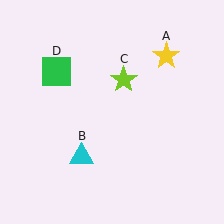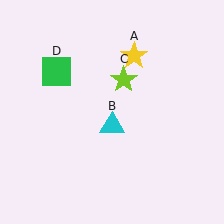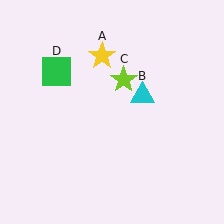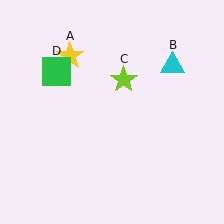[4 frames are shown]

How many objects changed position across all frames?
2 objects changed position: yellow star (object A), cyan triangle (object B).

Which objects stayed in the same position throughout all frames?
Lime star (object C) and green square (object D) remained stationary.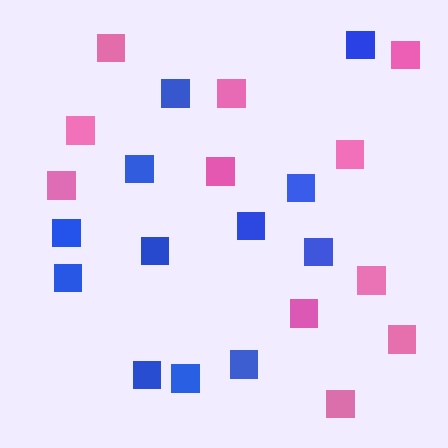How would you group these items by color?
There are 2 groups: one group of pink squares (11) and one group of blue squares (12).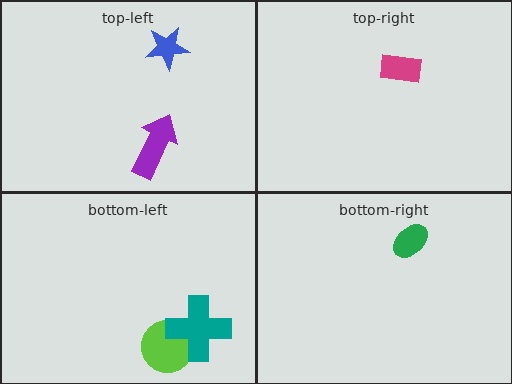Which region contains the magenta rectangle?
The top-right region.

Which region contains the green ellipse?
The bottom-right region.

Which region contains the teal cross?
The bottom-left region.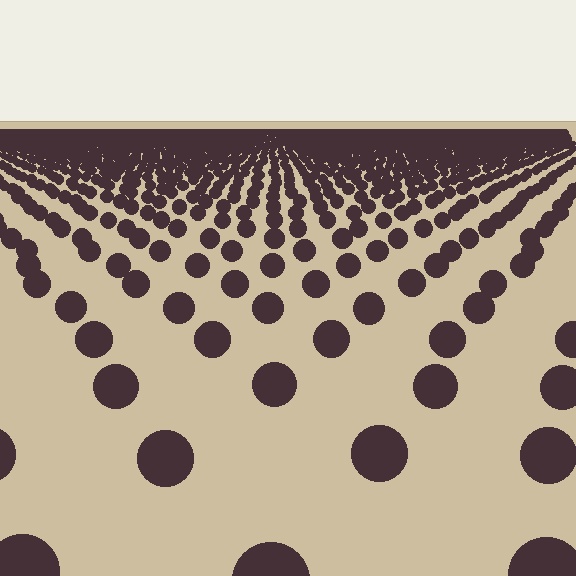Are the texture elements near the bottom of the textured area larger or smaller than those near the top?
Larger. Near the bottom, elements are closer to the viewer and appear at a bigger on-screen size.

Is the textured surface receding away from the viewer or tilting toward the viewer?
The surface is receding away from the viewer. Texture elements get smaller and denser toward the top.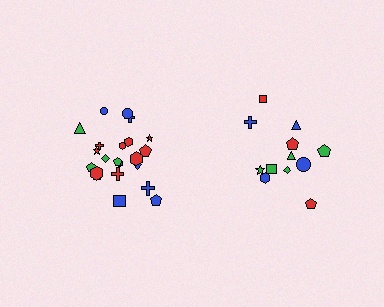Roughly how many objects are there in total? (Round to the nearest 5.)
Roughly 35 objects in total.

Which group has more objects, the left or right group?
The left group.